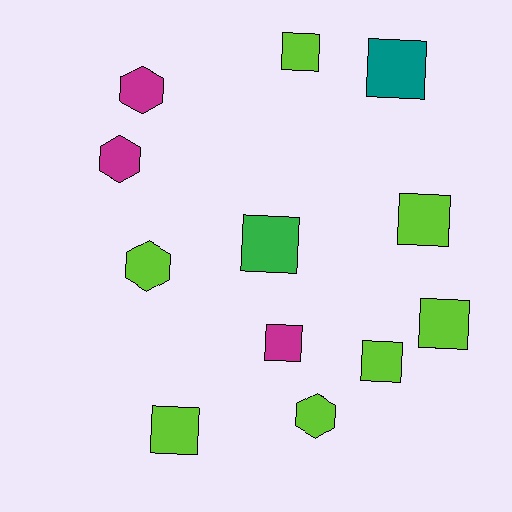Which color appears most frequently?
Lime, with 7 objects.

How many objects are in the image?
There are 12 objects.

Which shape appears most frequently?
Square, with 8 objects.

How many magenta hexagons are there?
There are 2 magenta hexagons.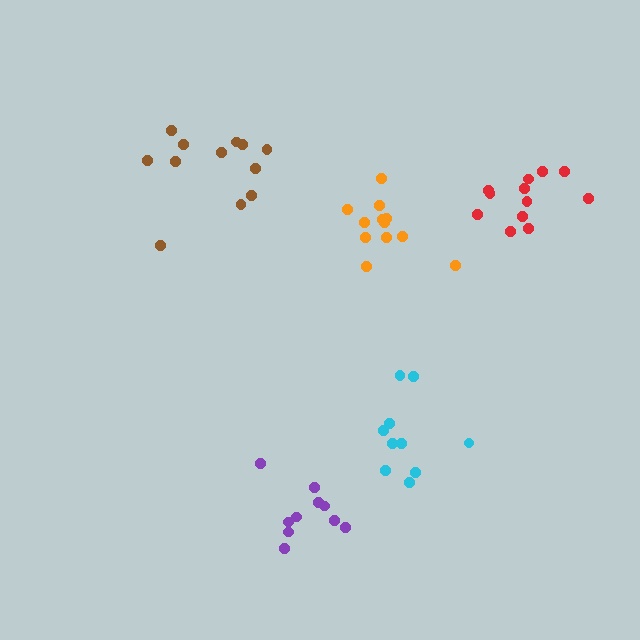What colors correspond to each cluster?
The clusters are colored: red, brown, orange, cyan, purple.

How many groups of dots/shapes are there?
There are 5 groups.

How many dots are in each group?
Group 1: 12 dots, Group 2: 12 dots, Group 3: 12 dots, Group 4: 10 dots, Group 5: 10 dots (56 total).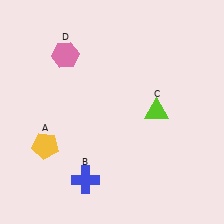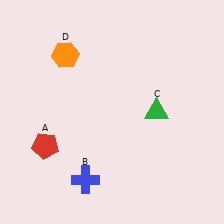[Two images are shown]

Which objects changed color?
A changed from yellow to red. C changed from lime to green. D changed from pink to orange.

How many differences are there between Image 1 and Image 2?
There are 3 differences between the two images.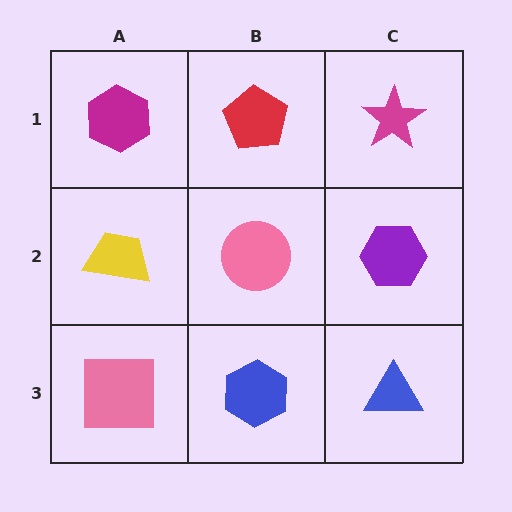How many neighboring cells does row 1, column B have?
3.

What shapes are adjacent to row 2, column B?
A red pentagon (row 1, column B), a blue hexagon (row 3, column B), a yellow trapezoid (row 2, column A), a purple hexagon (row 2, column C).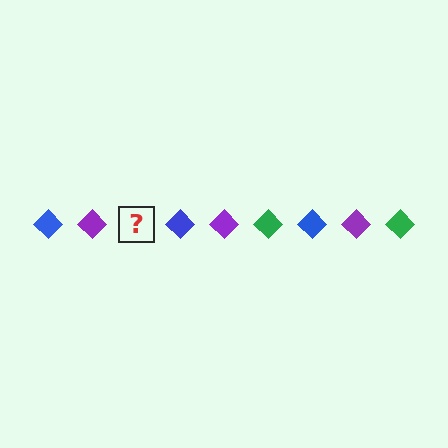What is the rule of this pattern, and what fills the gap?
The rule is that the pattern cycles through blue, purple, green diamonds. The gap should be filled with a green diamond.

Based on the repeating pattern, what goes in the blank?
The blank should be a green diamond.